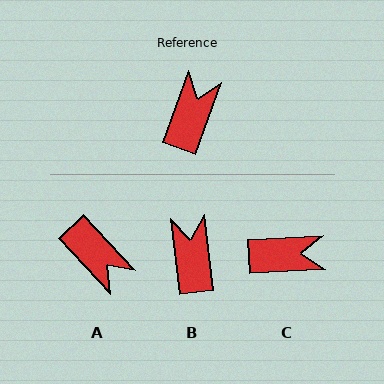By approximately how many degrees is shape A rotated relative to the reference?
Approximately 117 degrees clockwise.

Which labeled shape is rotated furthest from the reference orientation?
A, about 117 degrees away.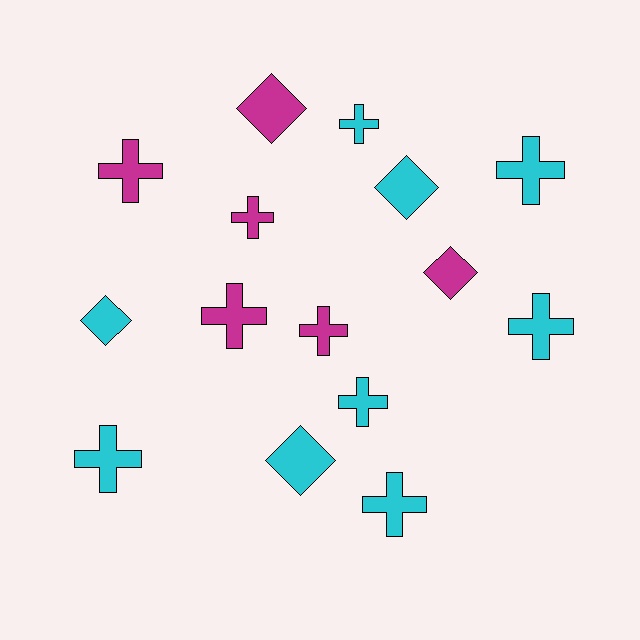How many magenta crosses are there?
There are 4 magenta crosses.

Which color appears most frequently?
Cyan, with 9 objects.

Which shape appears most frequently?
Cross, with 10 objects.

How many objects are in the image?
There are 15 objects.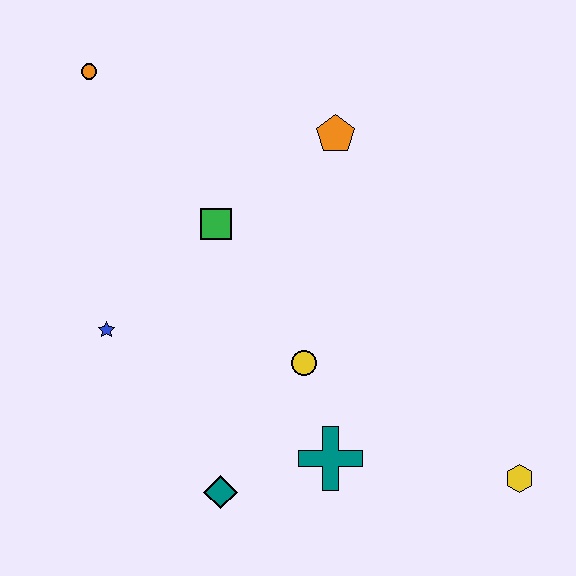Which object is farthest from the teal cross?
The orange circle is farthest from the teal cross.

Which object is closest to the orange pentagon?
The green square is closest to the orange pentagon.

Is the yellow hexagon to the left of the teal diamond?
No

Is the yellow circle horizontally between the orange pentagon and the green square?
Yes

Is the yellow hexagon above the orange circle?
No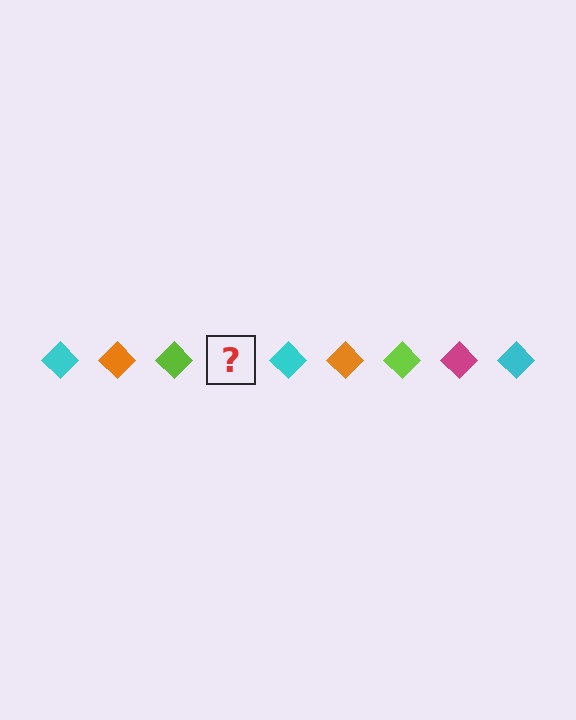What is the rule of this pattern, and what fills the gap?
The rule is that the pattern cycles through cyan, orange, lime, magenta diamonds. The gap should be filled with a magenta diamond.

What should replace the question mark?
The question mark should be replaced with a magenta diamond.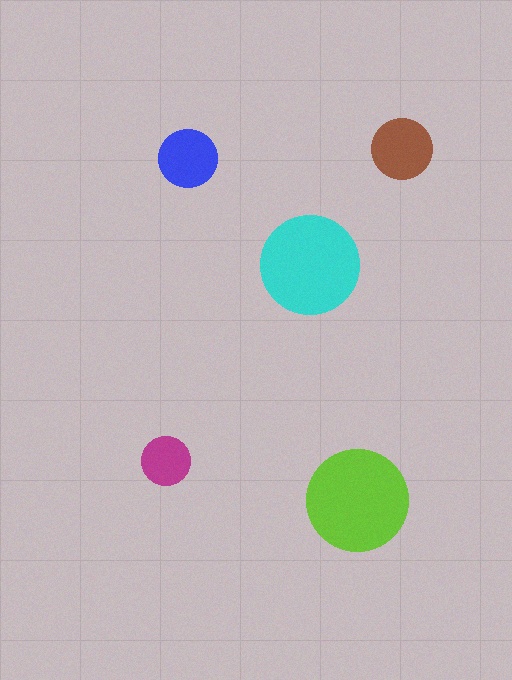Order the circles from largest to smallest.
the lime one, the cyan one, the brown one, the blue one, the magenta one.